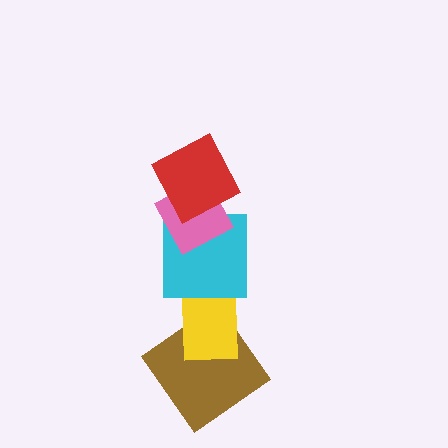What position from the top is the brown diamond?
The brown diamond is 5th from the top.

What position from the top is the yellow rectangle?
The yellow rectangle is 4th from the top.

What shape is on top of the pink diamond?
The red square is on top of the pink diamond.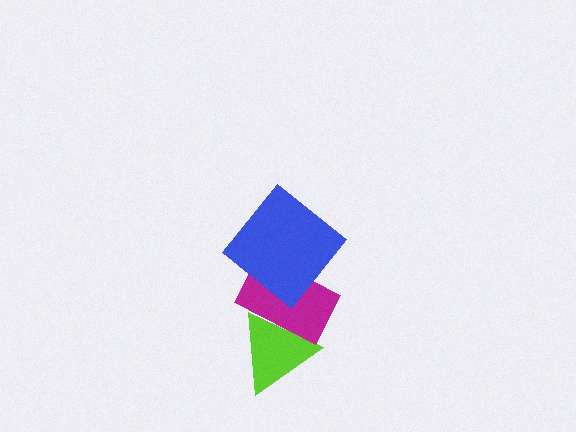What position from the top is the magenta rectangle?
The magenta rectangle is 2nd from the top.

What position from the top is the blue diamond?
The blue diamond is 1st from the top.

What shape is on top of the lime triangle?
The magenta rectangle is on top of the lime triangle.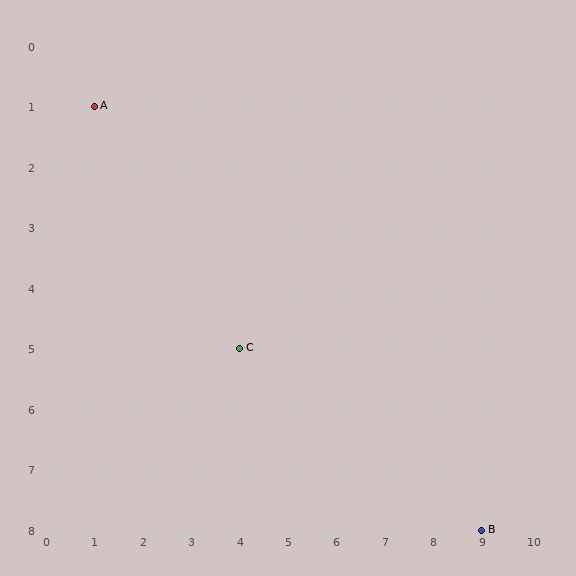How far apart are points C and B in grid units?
Points C and B are 5 columns and 3 rows apart (about 5.8 grid units diagonally).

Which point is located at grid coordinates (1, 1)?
Point A is at (1, 1).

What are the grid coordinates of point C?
Point C is at grid coordinates (4, 5).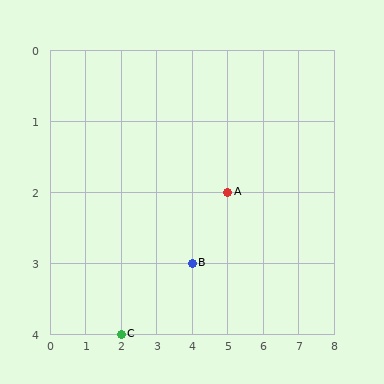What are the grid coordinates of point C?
Point C is at grid coordinates (2, 4).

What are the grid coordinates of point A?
Point A is at grid coordinates (5, 2).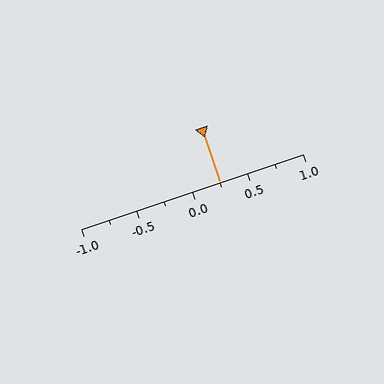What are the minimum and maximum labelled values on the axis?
The axis runs from -1.0 to 1.0.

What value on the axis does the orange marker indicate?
The marker indicates approximately 0.25.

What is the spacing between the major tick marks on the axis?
The major ticks are spaced 0.5 apart.